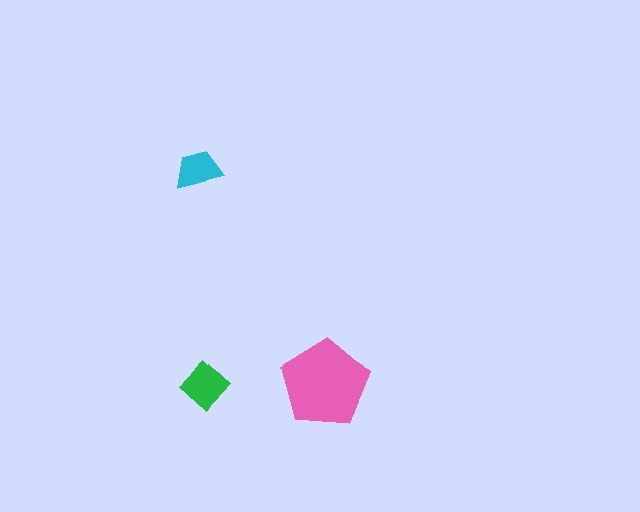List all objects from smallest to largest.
The cyan trapezoid, the green diamond, the pink pentagon.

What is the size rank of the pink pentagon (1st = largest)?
1st.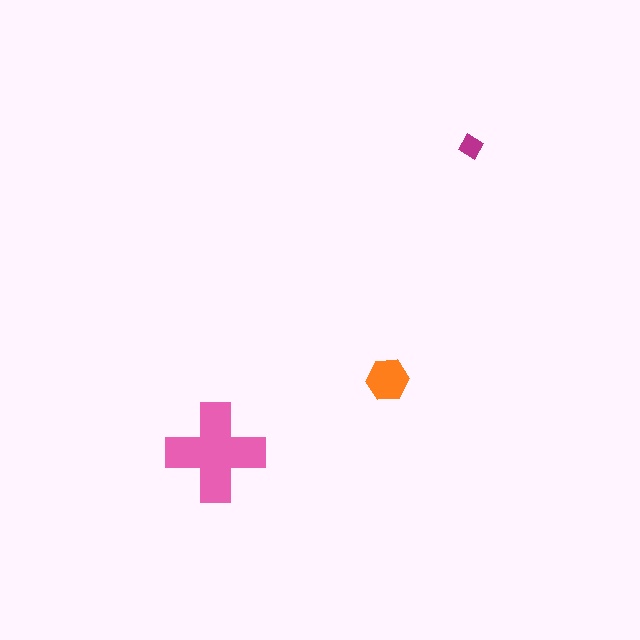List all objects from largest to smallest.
The pink cross, the orange hexagon, the magenta diamond.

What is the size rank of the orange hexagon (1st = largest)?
2nd.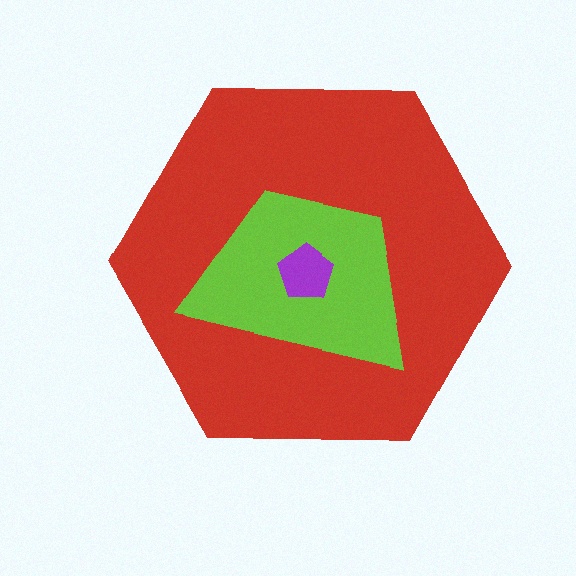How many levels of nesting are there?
3.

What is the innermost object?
The purple pentagon.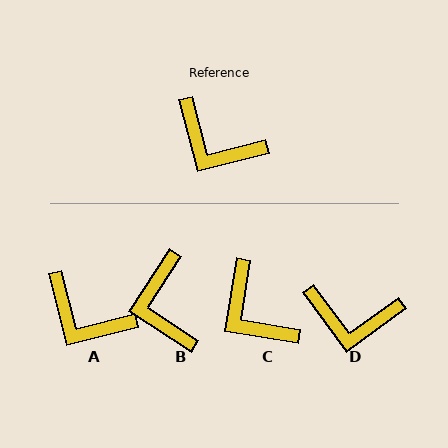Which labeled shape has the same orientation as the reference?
A.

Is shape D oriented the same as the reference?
No, it is off by about 22 degrees.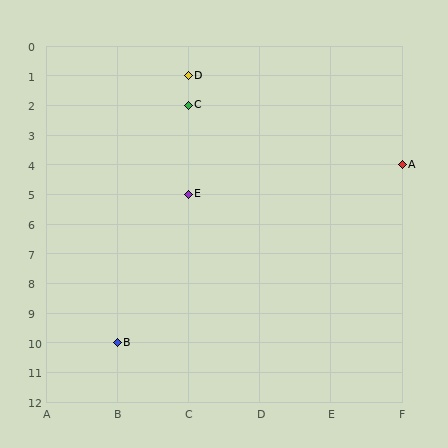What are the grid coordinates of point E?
Point E is at grid coordinates (C, 5).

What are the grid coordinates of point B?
Point B is at grid coordinates (B, 10).